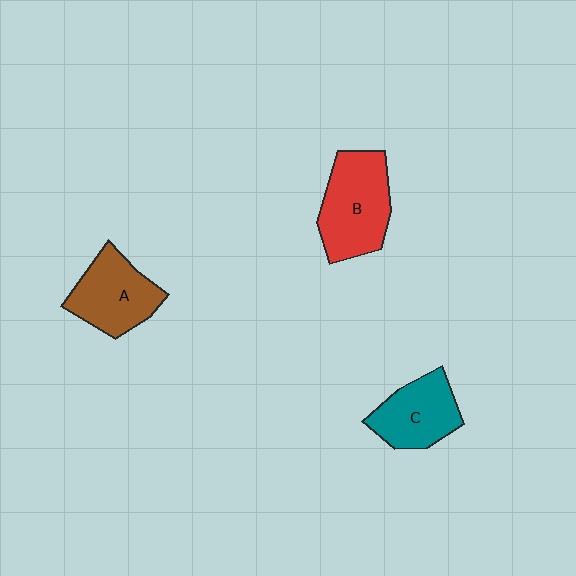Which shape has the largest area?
Shape B (red).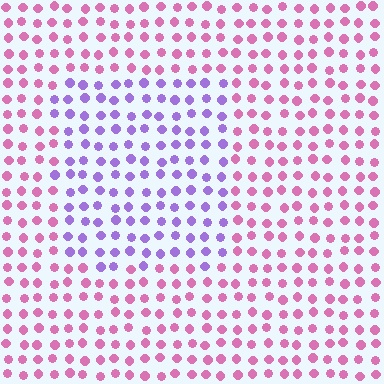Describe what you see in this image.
The image is filled with small pink elements in a uniform arrangement. A rectangle-shaped region is visible where the elements are tinted to a slightly different hue, forming a subtle color boundary.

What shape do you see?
I see a rectangle.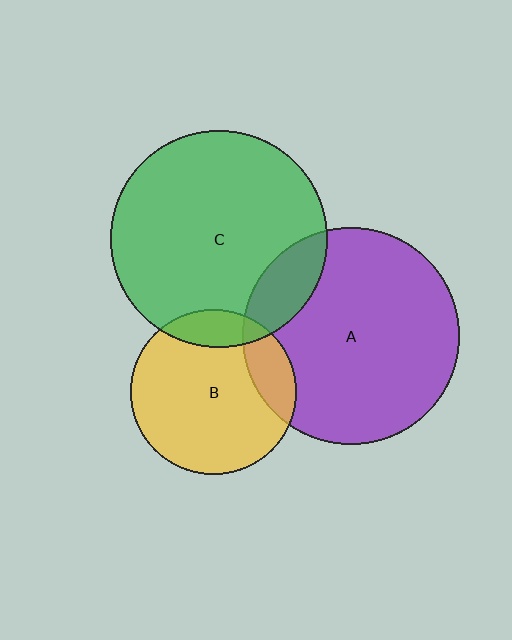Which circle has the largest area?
Circle C (green).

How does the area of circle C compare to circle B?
Approximately 1.7 times.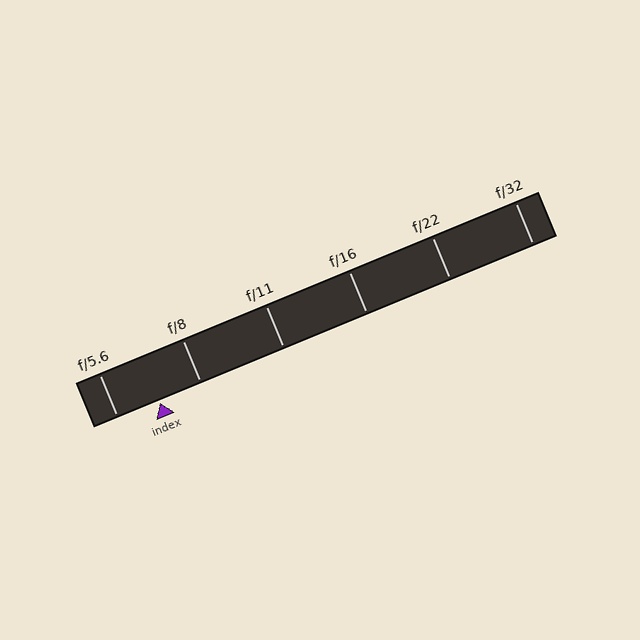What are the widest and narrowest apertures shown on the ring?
The widest aperture shown is f/5.6 and the narrowest is f/32.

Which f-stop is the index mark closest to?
The index mark is closest to f/8.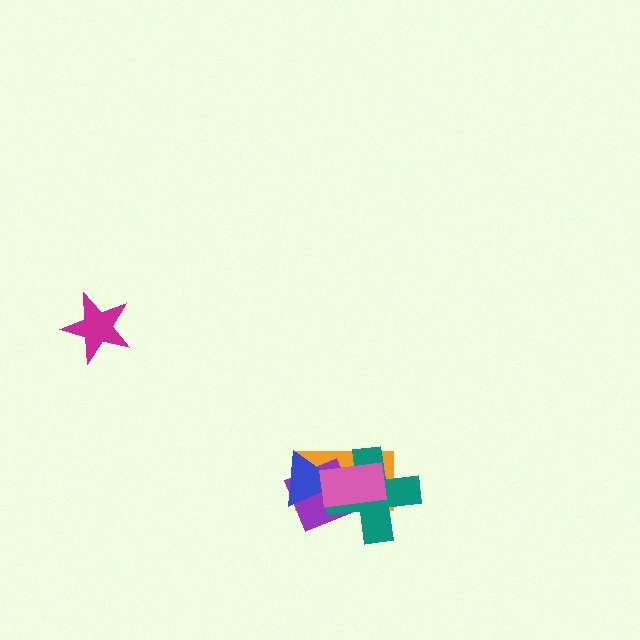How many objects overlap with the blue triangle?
4 objects overlap with the blue triangle.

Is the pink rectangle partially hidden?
No, no other shape covers it.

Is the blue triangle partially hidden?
Yes, it is partially covered by another shape.